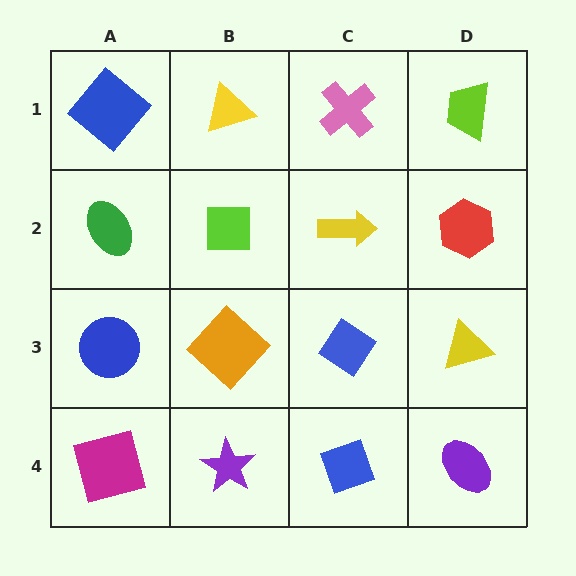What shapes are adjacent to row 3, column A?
A green ellipse (row 2, column A), a magenta square (row 4, column A), an orange diamond (row 3, column B).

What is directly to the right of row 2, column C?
A red hexagon.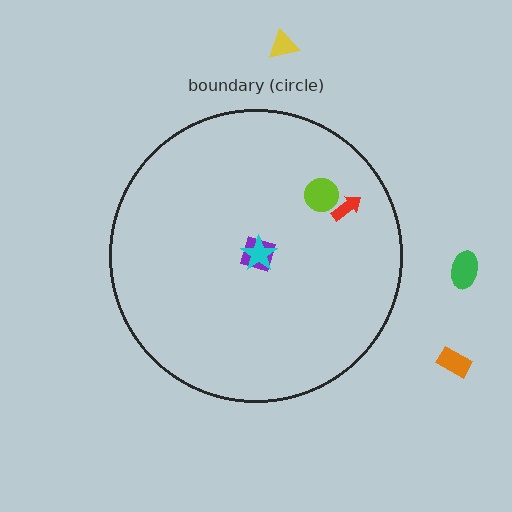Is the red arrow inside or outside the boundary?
Inside.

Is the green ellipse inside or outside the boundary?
Outside.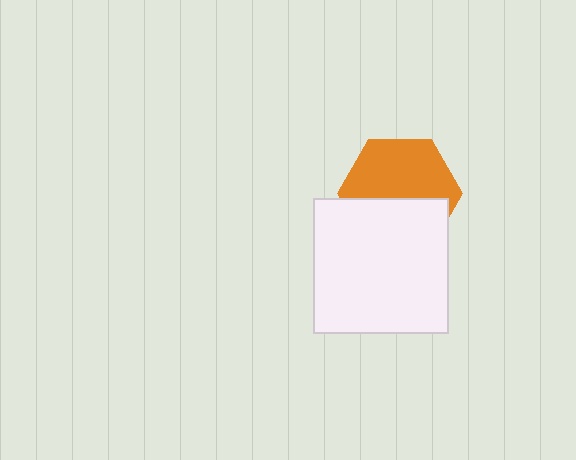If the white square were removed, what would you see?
You would see the complete orange hexagon.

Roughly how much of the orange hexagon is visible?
About half of it is visible (roughly 56%).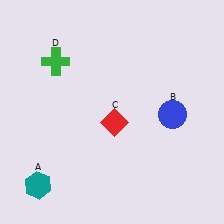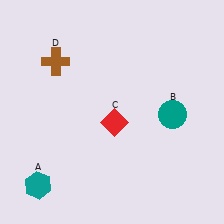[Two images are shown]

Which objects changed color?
B changed from blue to teal. D changed from green to brown.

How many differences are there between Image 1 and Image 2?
There are 2 differences between the two images.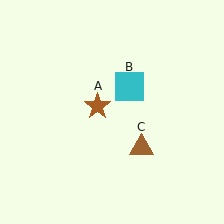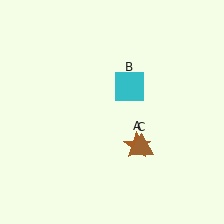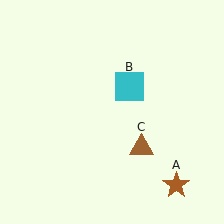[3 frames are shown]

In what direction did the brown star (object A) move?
The brown star (object A) moved down and to the right.